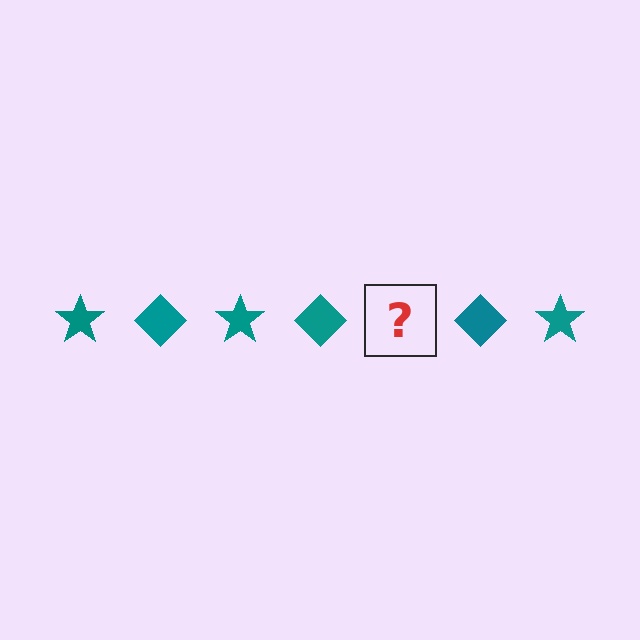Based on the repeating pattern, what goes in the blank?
The blank should be a teal star.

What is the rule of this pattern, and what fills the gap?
The rule is that the pattern cycles through star, diamond shapes in teal. The gap should be filled with a teal star.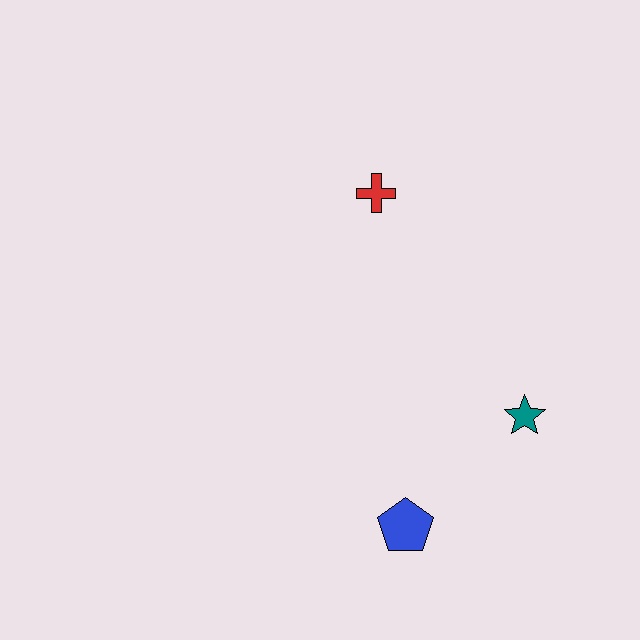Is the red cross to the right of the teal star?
No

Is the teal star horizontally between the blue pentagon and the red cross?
No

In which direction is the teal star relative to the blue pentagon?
The teal star is to the right of the blue pentagon.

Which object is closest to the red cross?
The teal star is closest to the red cross.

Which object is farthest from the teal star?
The red cross is farthest from the teal star.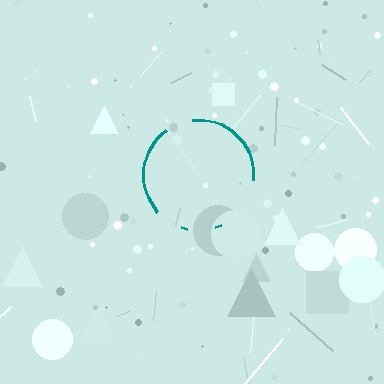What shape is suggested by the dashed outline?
The dashed outline suggests a circle.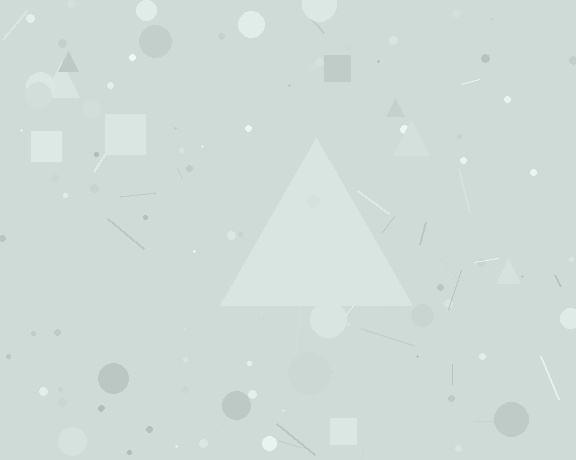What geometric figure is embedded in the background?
A triangle is embedded in the background.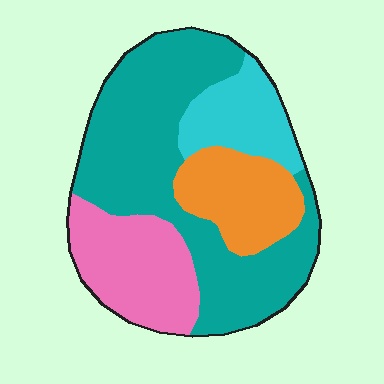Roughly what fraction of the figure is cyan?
Cyan takes up less than a sixth of the figure.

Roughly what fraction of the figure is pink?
Pink takes up less than a quarter of the figure.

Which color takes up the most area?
Teal, at roughly 50%.